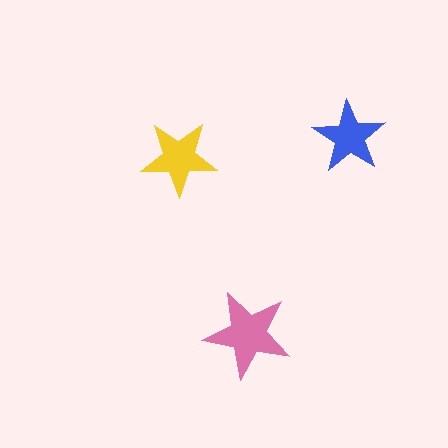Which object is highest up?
The blue star is topmost.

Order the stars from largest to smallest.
the pink one, the yellow one, the blue one.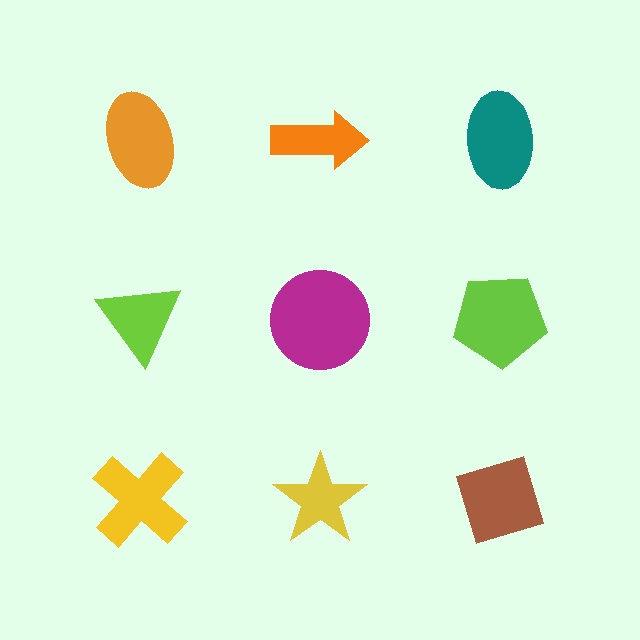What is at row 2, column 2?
A magenta circle.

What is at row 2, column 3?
A lime pentagon.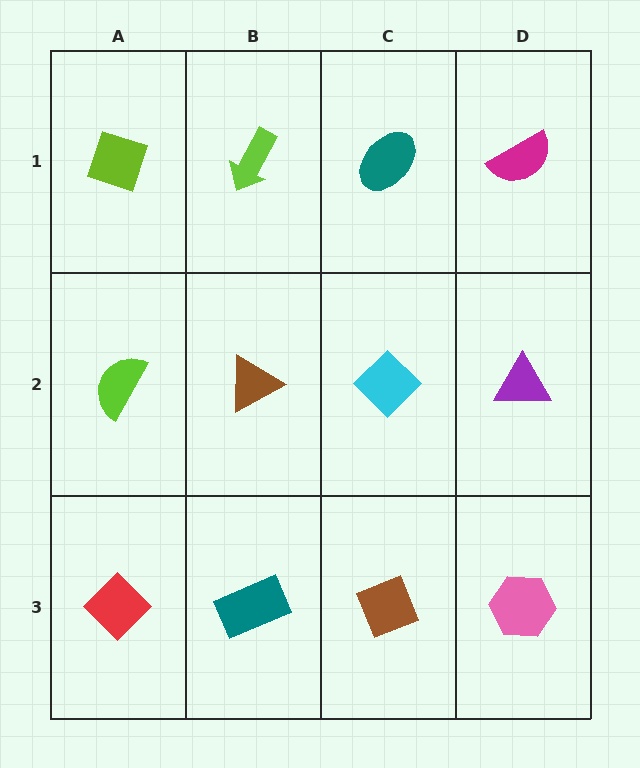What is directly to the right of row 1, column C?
A magenta semicircle.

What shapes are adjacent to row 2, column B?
A lime arrow (row 1, column B), a teal rectangle (row 3, column B), a lime semicircle (row 2, column A), a cyan diamond (row 2, column C).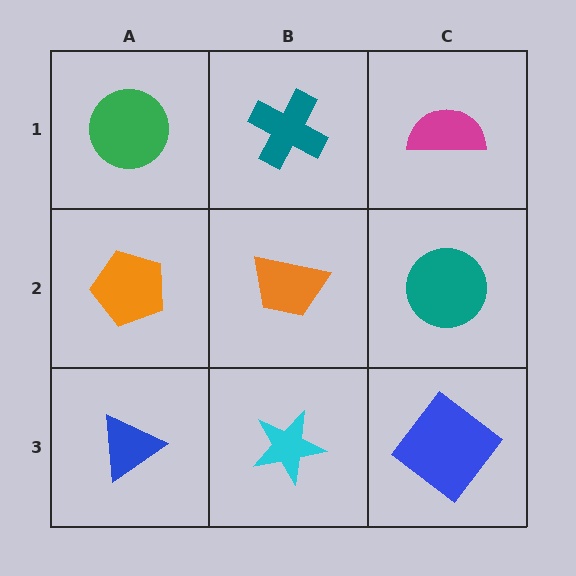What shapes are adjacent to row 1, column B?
An orange trapezoid (row 2, column B), a green circle (row 1, column A), a magenta semicircle (row 1, column C).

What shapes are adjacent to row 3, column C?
A teal circle (row 2, column C), a cyan star (row 3, column B).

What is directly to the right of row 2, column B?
A teal circle.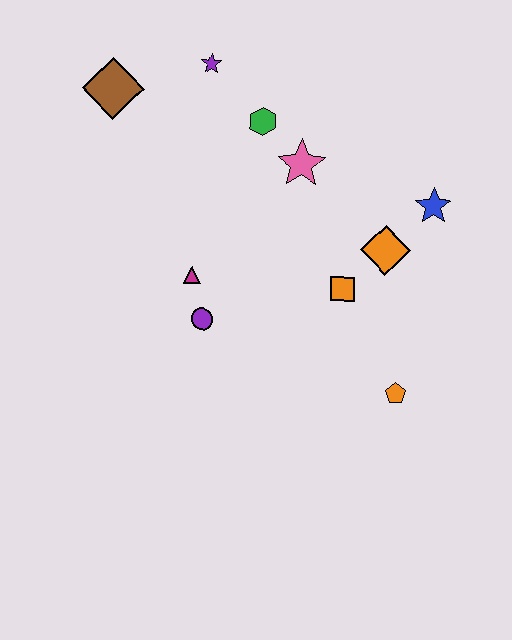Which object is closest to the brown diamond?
The purple star is closest to the brown diamond.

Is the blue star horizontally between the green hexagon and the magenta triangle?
No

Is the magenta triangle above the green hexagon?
No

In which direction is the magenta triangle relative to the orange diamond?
The magenta triangle is to the left of the orange diamond.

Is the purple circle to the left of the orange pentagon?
Yes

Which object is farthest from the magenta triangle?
The blue star is farthest from the magenta triangle.